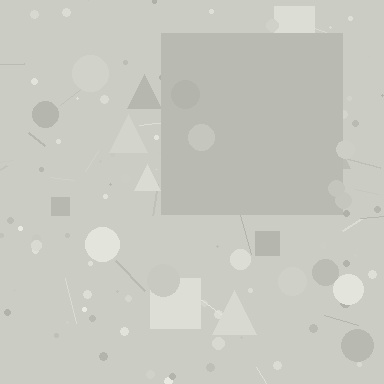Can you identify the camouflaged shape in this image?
The camouflaged shape is a square.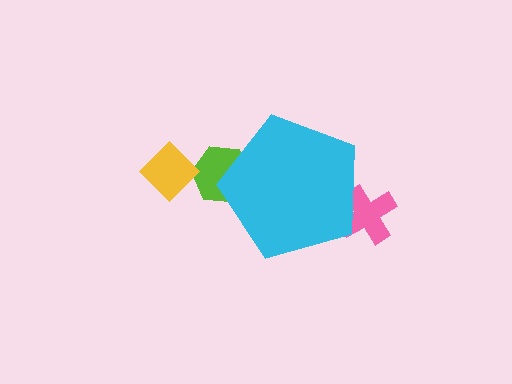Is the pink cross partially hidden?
Yes, the pink cross is partially hidden behind the cyan pentagon.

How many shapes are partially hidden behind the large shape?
2 shapes are partially hidden.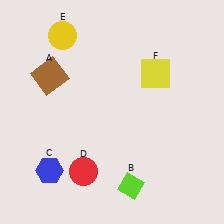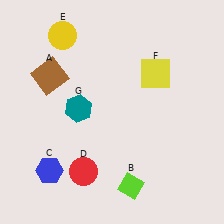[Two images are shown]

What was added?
A teal hexagon (G) was added in Image 2.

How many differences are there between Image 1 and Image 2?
There is 1 difference between the two images.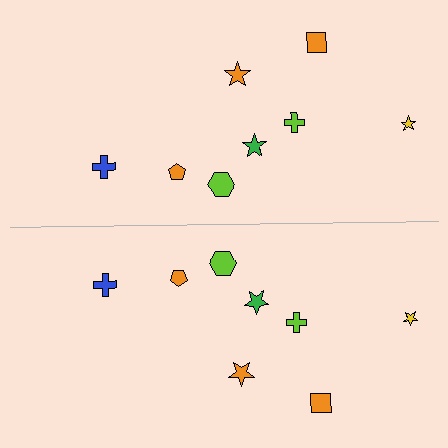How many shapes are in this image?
There are 16 shapes in this image.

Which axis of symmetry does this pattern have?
The pattern has a horizontal axis of symmetry running through the center of the image.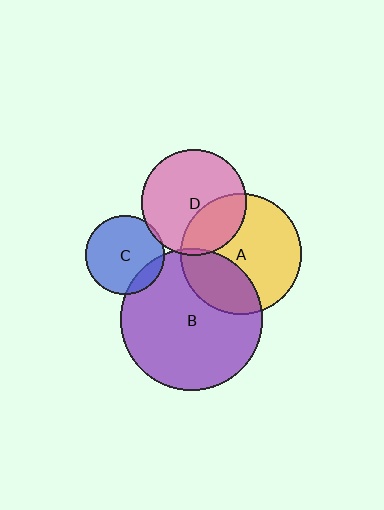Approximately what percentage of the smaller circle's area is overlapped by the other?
Approximately 15%.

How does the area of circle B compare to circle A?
Approximately 1.4 times.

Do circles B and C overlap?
Yes.